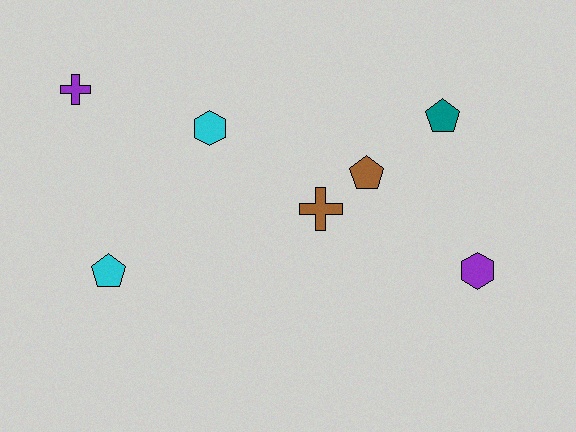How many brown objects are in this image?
There are 2 brown objects.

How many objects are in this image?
There are 7 objects.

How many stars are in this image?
There are no stars.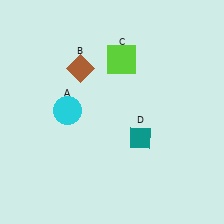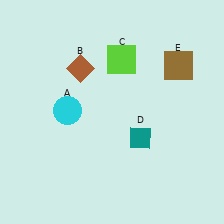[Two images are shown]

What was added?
A brown square (E) was added in Image 2.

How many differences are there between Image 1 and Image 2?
There is 1 difference between the two images.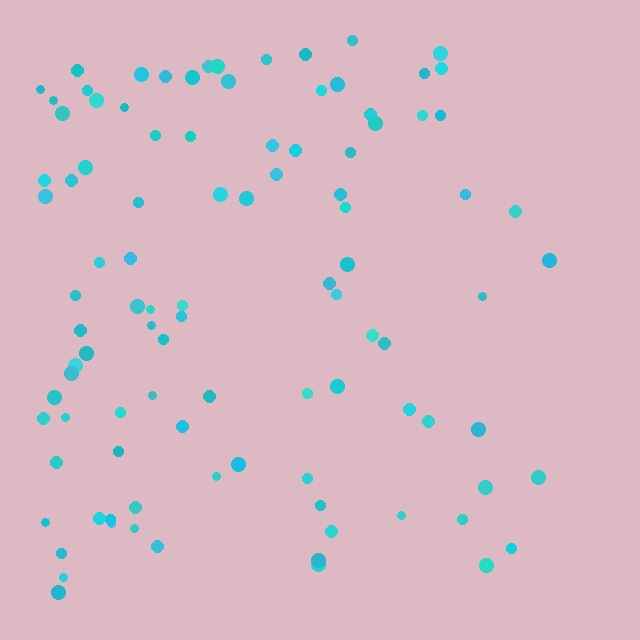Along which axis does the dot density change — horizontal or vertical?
Horizontal.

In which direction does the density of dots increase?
From right to left, with the left side densest.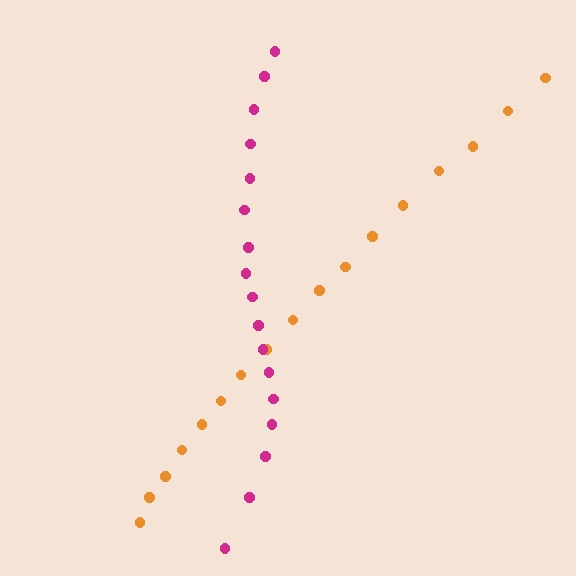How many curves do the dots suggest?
There are 2 distinct paths.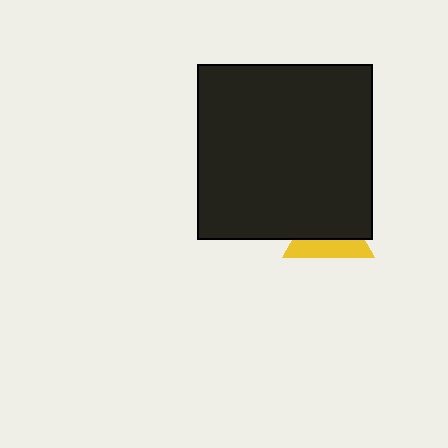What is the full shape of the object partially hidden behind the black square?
The partially hidden object is a yellow triangle.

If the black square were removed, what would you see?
You would see the complete yellow triangle.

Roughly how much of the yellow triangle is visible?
A small part of it is visible (roughly 39%).